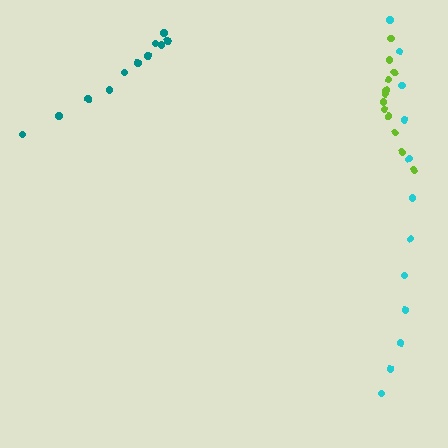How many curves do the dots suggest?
There are 3 distinct paths.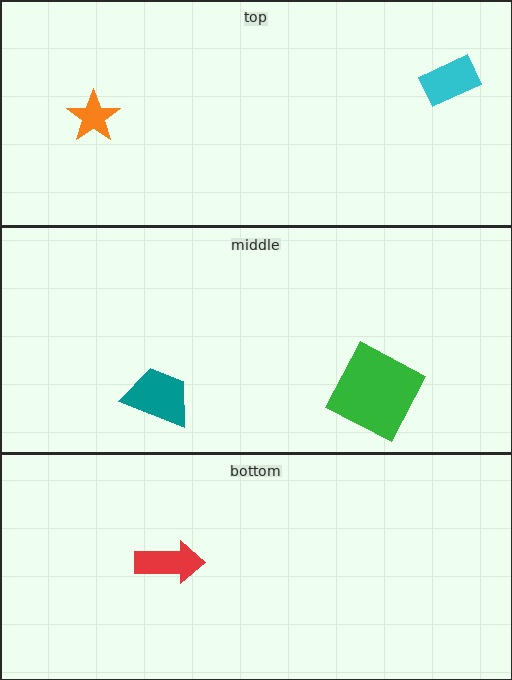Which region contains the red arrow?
The bottom region.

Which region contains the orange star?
The top region.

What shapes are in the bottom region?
The red arrow.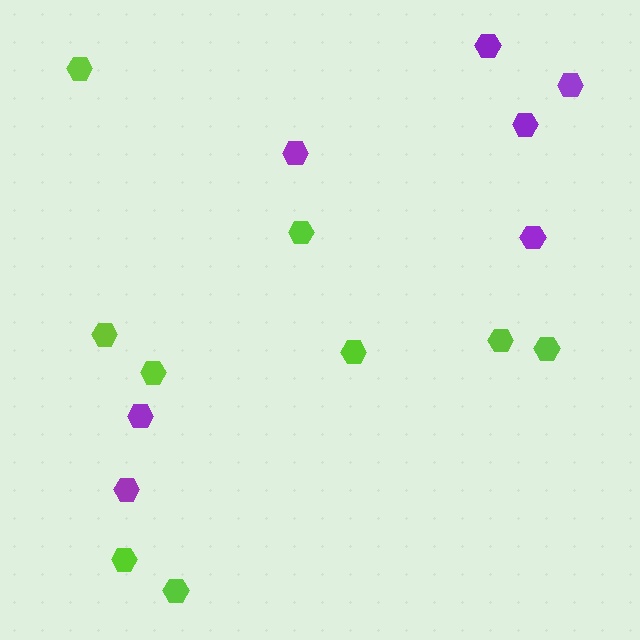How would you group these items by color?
There are 2 groups: one group of purple hexagons (7) and one group of lime hexagons (9).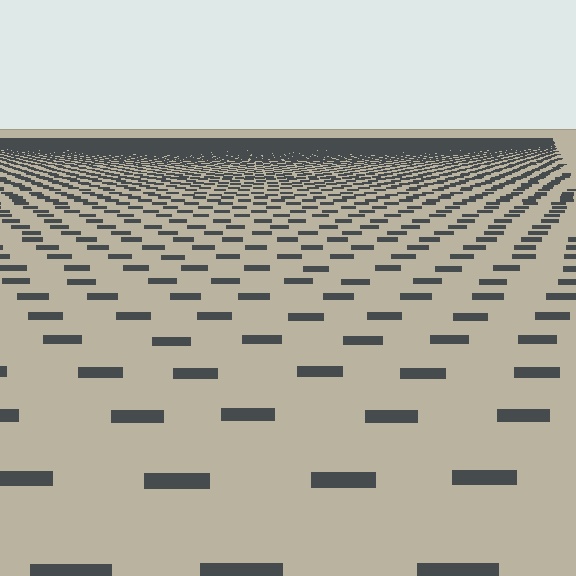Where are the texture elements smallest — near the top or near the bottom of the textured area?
Near the top.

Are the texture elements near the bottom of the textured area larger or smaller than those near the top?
Larger. Near the bottom, elements are closer to the viewer and appear at a bigger on-screen size.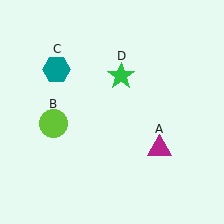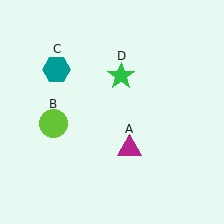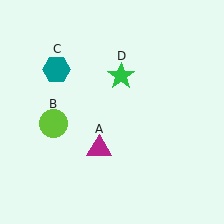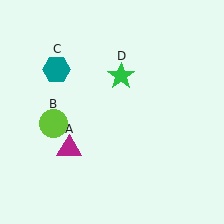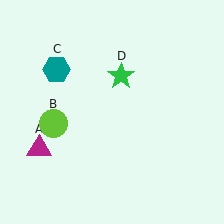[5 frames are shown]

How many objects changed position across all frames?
1 object changed position: magenta triangle (object A).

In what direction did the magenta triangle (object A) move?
The magenta triangle (object A) moved left.